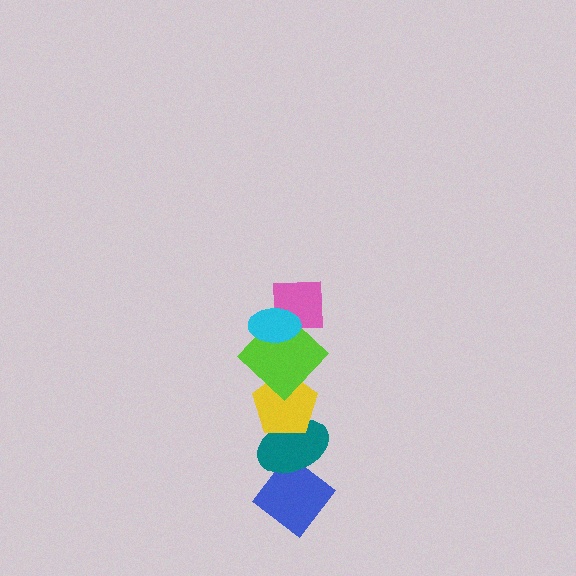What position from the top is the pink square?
The pink square is 2nd from the top.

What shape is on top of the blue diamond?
The teal ellipse is on top of the blue diamond.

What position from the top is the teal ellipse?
The teal ellipse is 5th from the top.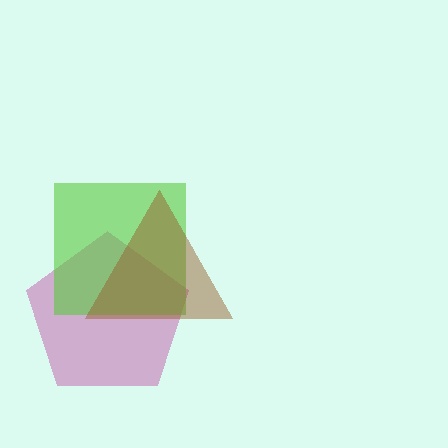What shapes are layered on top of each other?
The layered shapes are: a magenta pentagon, a lime square, a brown triangle.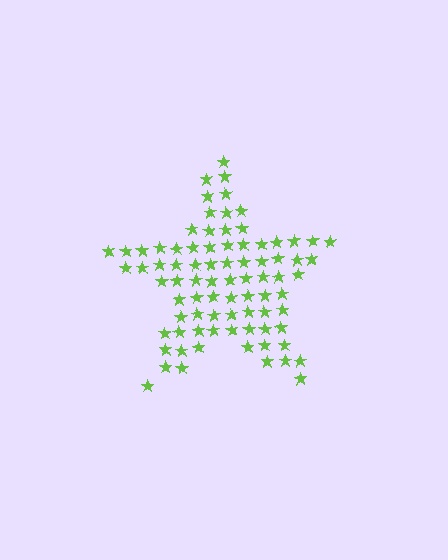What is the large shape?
The large shape is a star.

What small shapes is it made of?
It is made of small stars.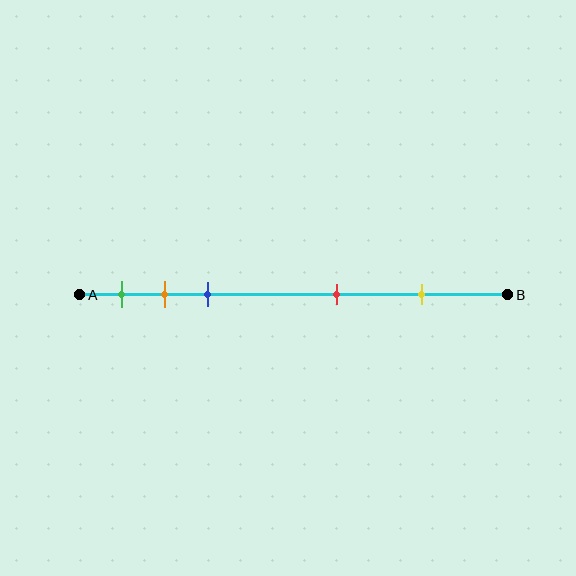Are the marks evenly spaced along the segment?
No, the marks are not evenly spaced.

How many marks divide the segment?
There are 5 marks dividing the segment.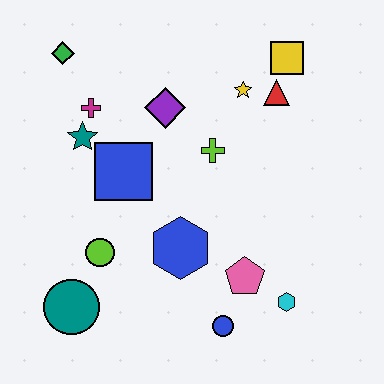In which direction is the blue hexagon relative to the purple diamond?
The blue hexagon is below the purple diamond.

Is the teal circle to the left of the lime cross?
Yes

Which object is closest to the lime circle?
The teal circle is closest to the lime circle.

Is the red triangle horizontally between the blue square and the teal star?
No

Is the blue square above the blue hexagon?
Yes